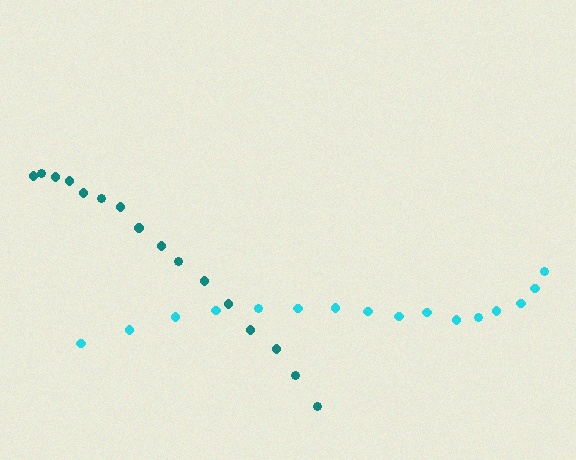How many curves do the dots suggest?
There are 2 distinct paths.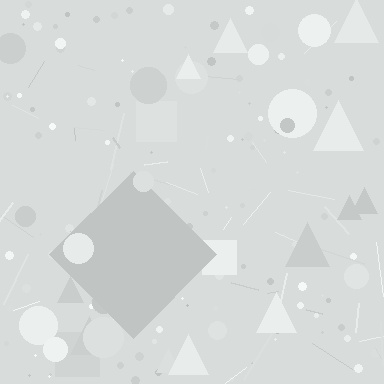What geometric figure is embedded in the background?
A diamond is embedded in the background.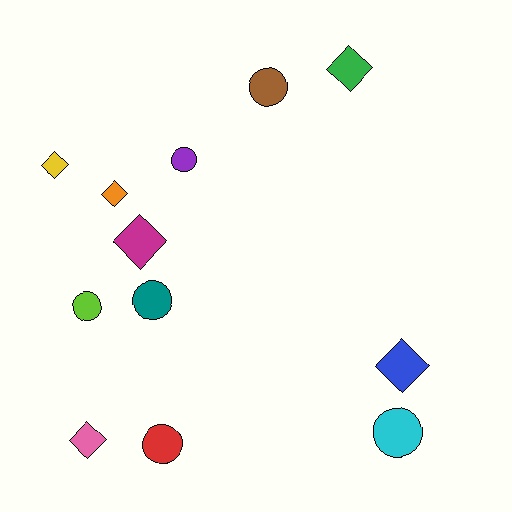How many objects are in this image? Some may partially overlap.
There are 12 objects.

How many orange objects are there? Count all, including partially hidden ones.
There is 1 orange object.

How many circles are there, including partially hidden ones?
There are 6 circles.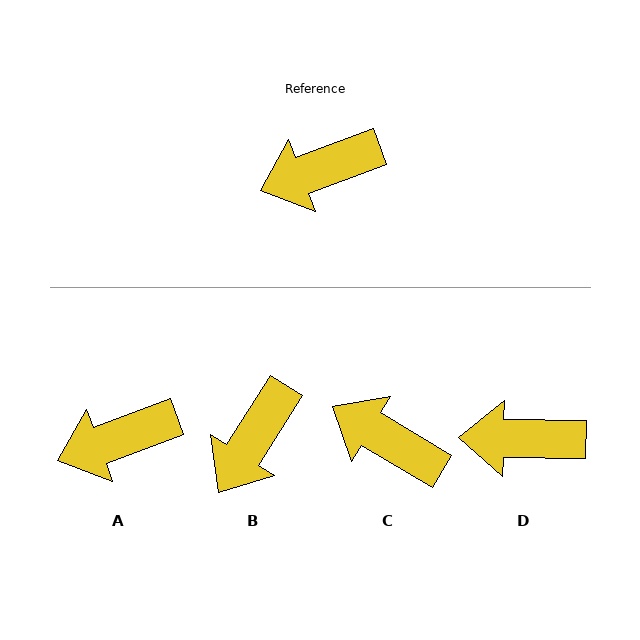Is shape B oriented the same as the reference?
No, it is off by about 37 degrees.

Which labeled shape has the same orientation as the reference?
A.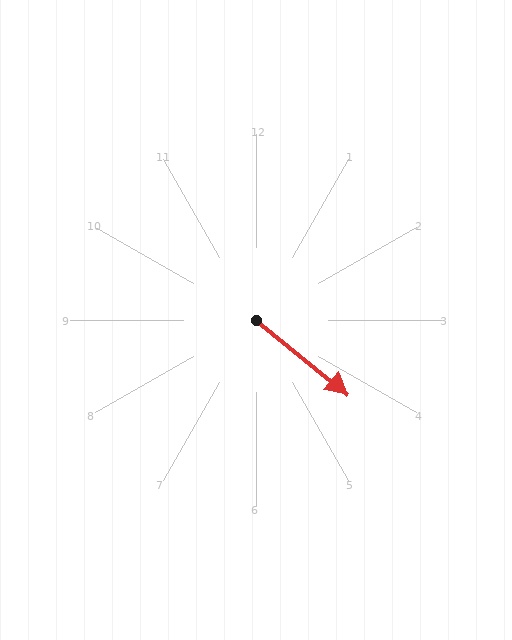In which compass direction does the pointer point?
Southeast.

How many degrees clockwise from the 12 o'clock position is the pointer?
Approximately 129 degrees.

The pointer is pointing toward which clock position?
Roughly 4 o'clock.